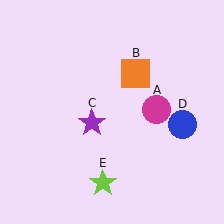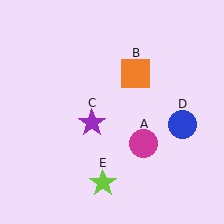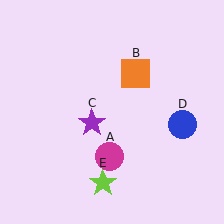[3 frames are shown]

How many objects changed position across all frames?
1 object changed position: magenta circle (object A).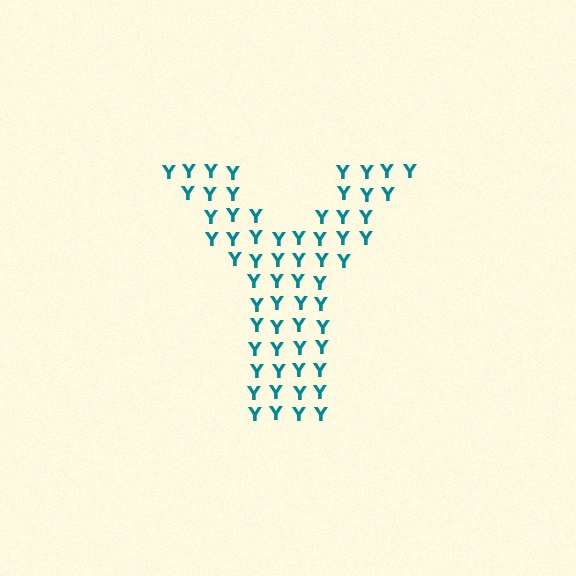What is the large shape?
The large shape is the letter Y.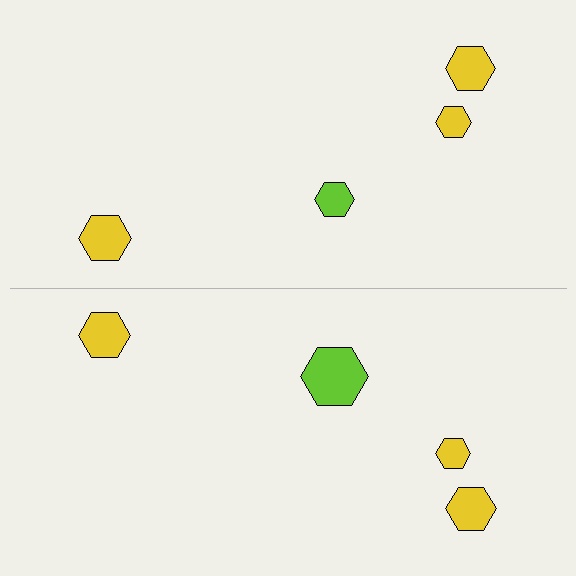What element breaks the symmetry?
The lime hexagon on the bottom side has a different size than its mirror counterpart.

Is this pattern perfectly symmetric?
No, the pattern is not perfectly symmetric. The lime hexagon on the bottom side has a different size than its mirror counterpart.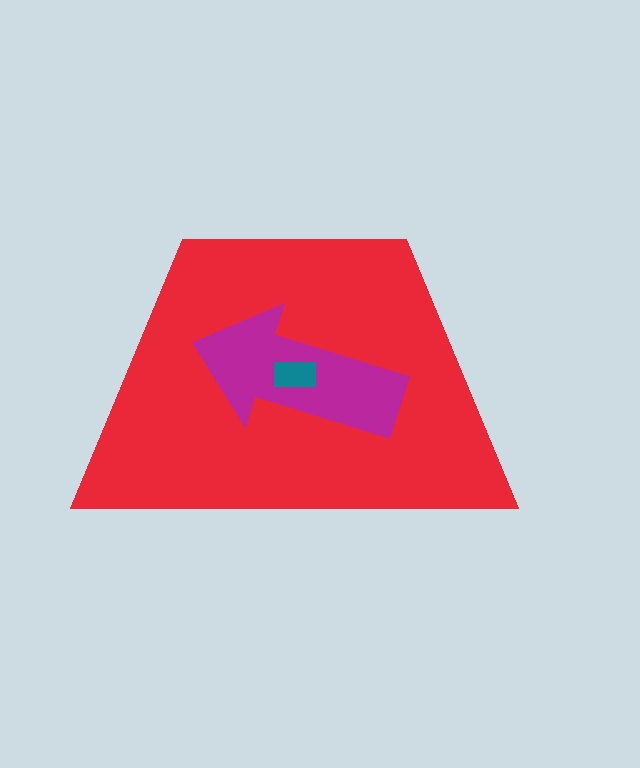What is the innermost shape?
The teal rectangle.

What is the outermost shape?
The red trapezoid.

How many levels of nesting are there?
3.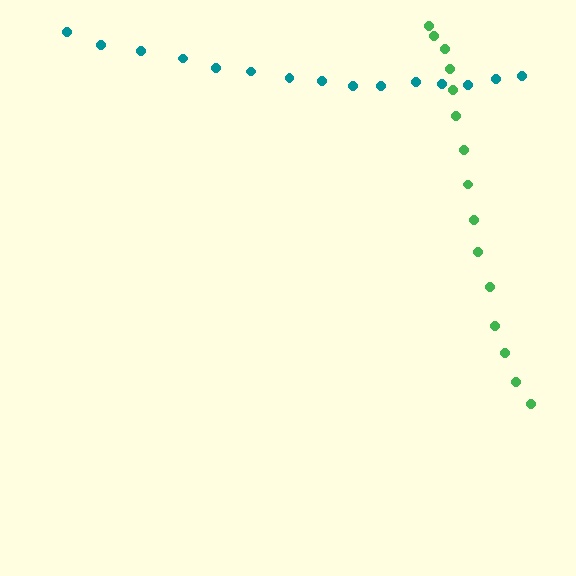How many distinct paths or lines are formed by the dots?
There are 2 distinct paths.